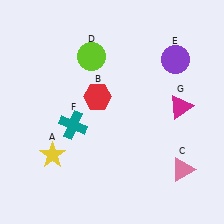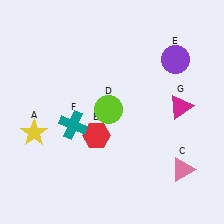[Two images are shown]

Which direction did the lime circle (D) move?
The lime circle (D) moved down.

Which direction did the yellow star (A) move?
The yellow star (A) moved up.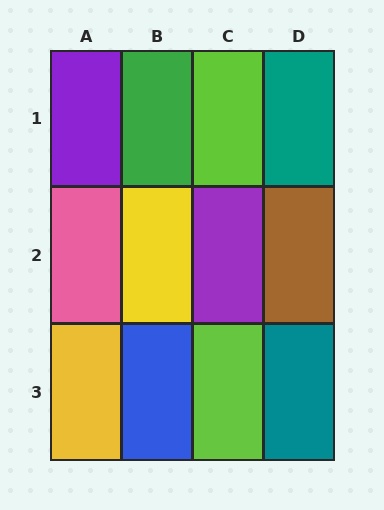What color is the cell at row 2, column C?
Purple.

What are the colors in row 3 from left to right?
Yellow, blue, lime, teal.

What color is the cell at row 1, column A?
Purple.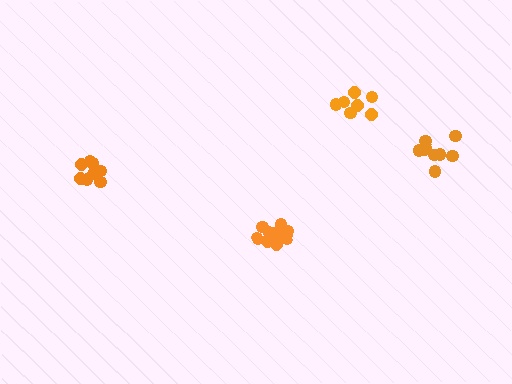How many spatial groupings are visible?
There are 4 spatial groupings.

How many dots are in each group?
Group 1: 12 dots, Group 2: 8 dots, Group 3: 9 dots, Group 4: 7 dots (36 total).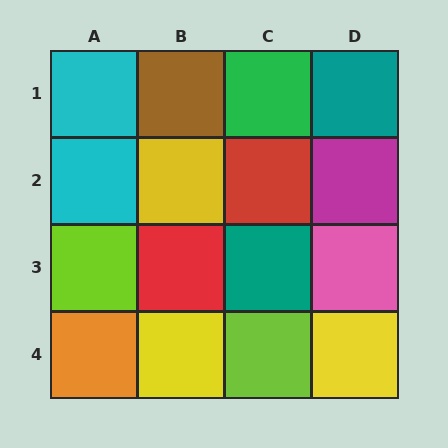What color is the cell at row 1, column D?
Teal.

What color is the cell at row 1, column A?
Cyan.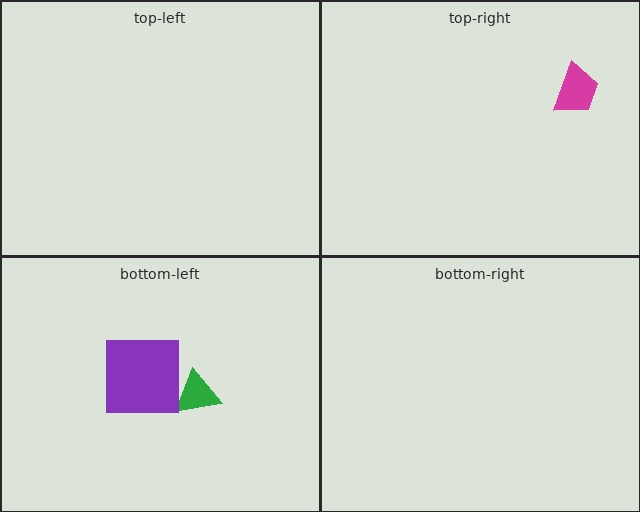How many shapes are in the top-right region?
1.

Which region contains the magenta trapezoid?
The top-right region.